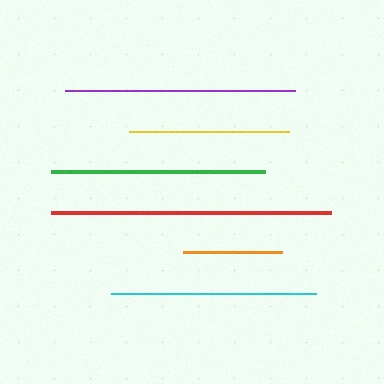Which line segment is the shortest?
The orange line is the shortest at approximately 98 pixels.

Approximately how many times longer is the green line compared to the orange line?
The green line is approximately 2.2 times the length of the orange line.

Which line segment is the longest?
The red line is the longest at approximately 280 pixels.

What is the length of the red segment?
The red segment is approximately 280 pixels long.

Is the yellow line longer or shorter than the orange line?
The yellow line is longer than the orange line.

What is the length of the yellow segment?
The yellow segment is approximately 160 pixels long.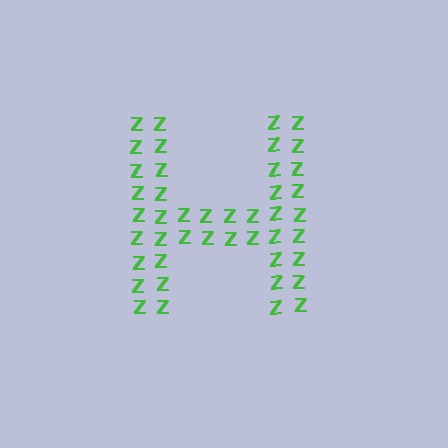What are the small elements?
The small elements are letter Z's.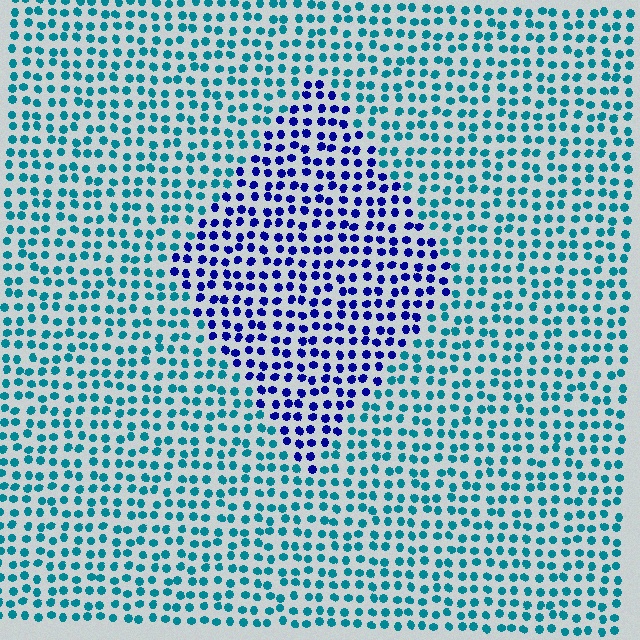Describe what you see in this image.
The image is filled with small teal elements in a uniform arrangement. A diamond-shaped region is visible where the elements are tinted to a slightly different hue, forming a subtle color boundary.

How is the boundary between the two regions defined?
The boundary is defined purely by a slight shift in hue (about 53 degrees). Spacing, size, and orientation are identical on both sides.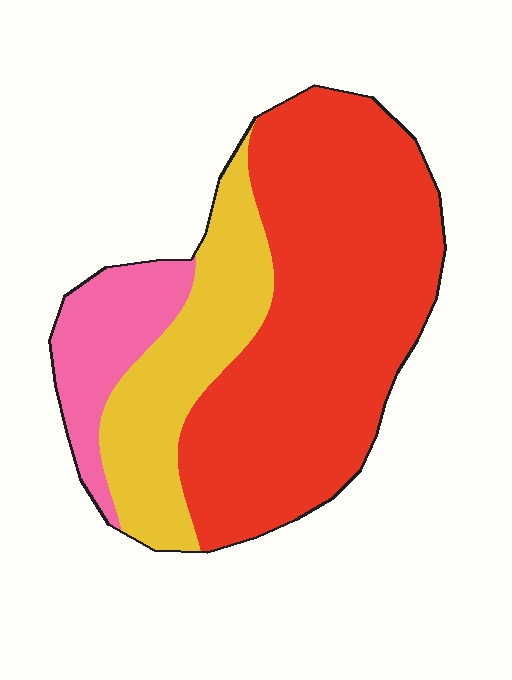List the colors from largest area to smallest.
From largest to smallest: red, yellow, pink.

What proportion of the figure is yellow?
Yellow takes up about one quarter (1/4) of the figure.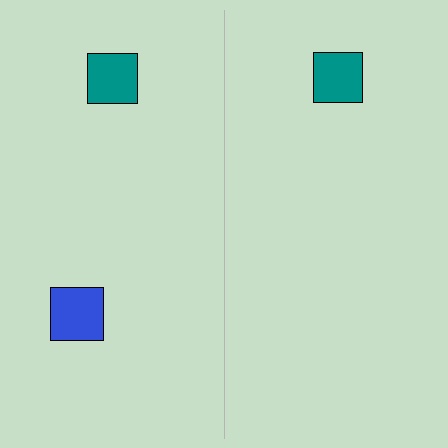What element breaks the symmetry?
A blue square is missing from the right side.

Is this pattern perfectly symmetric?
No, the pattern is not perfectly symmetric. A blue square is missing from the right side.